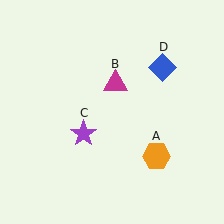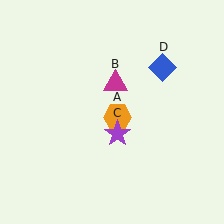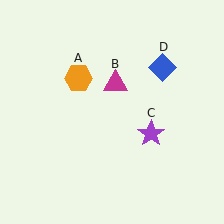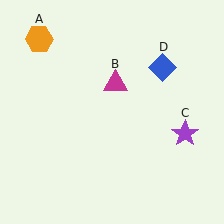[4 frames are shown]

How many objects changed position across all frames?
2 objects changed position: orange hexagon (object A), purple star (object C).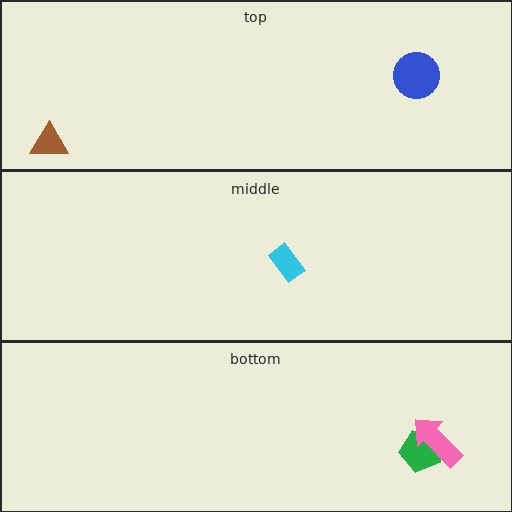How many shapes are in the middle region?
1.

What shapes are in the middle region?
The cyan rectangle.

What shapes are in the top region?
The brown triangle, the blue circle.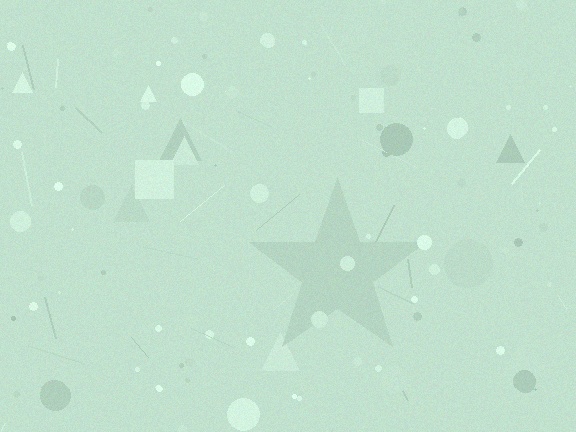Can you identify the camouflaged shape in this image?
The camouflaged shape is a star.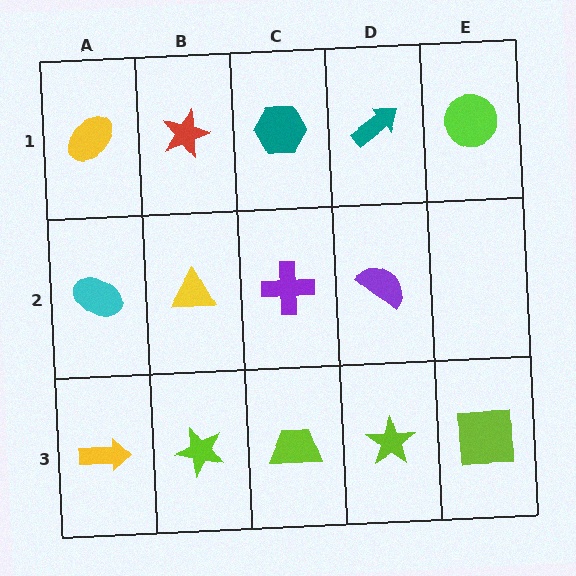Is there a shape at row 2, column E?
No, that cell is empty.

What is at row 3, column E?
A lime square.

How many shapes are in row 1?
5 shapes.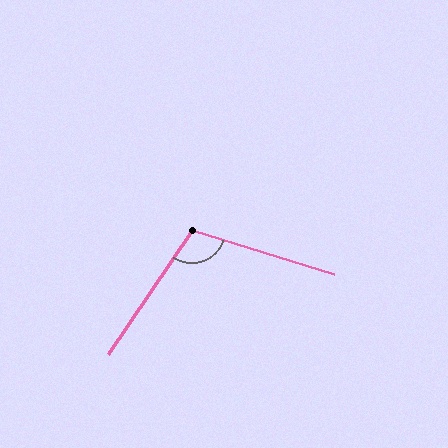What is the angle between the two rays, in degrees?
Approximately 107 degrees.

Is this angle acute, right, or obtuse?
It is obtuse.